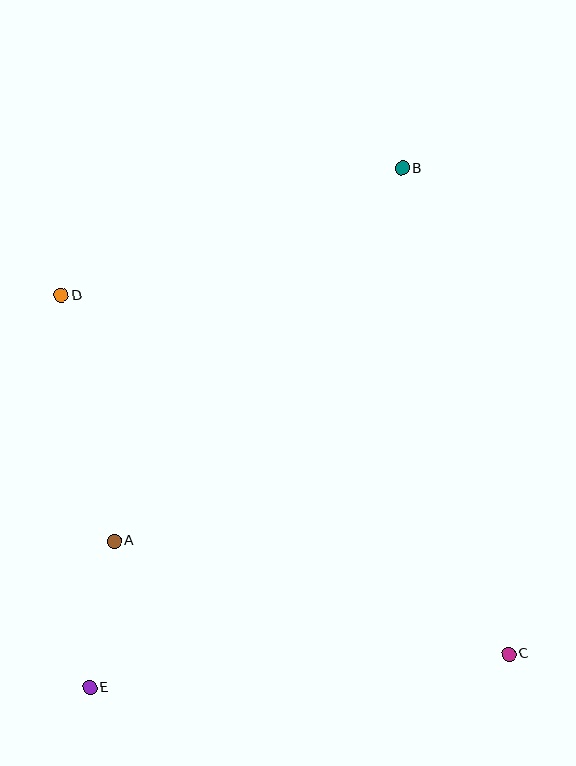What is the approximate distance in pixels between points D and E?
The distance between D and E is approximately 393 pixels.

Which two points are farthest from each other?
Points B and E are farthest from each other.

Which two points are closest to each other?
Points A and E are closest to each other.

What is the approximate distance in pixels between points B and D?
The distance between B and D is approximately 364 pixels.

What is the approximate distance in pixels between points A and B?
The distance between A and B is approximately 471 pixels.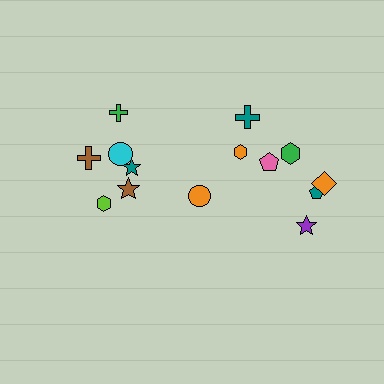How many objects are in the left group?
There are 6 objects.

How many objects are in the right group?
There are 8 objects.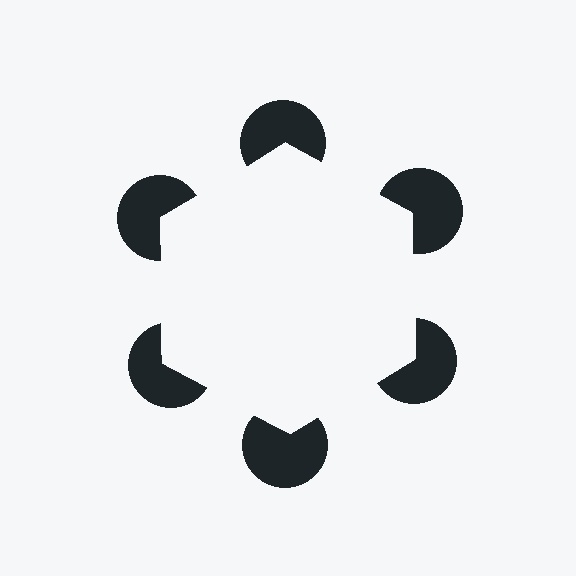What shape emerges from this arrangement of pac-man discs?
An illusory hexagon — its edges are inferred from the aligned wedge cuts in the pac-man discs, not physically drawn.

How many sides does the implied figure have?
6 sides.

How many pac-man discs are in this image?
There are 6 — one at each vertex of the illusory hexagon.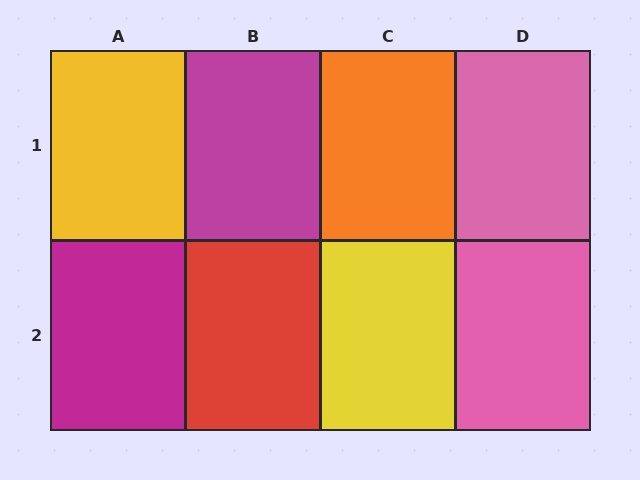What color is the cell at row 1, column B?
Magenta.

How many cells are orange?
1 cell is orange.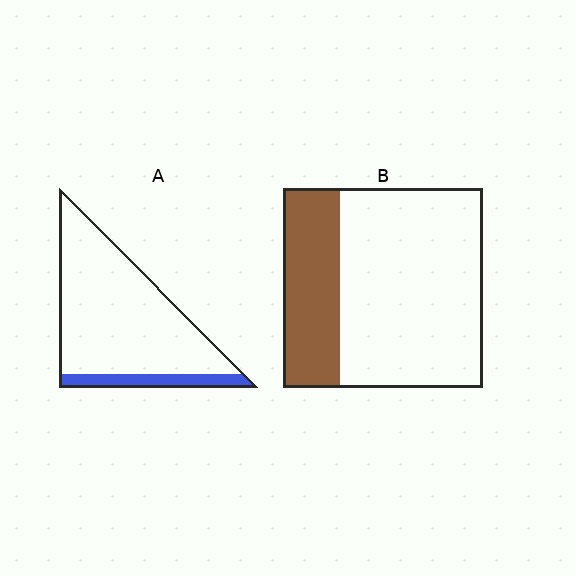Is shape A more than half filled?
No.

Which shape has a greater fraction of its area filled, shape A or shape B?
Shape B.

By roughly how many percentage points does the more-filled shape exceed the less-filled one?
By roughly 15 percentage points (B over A).